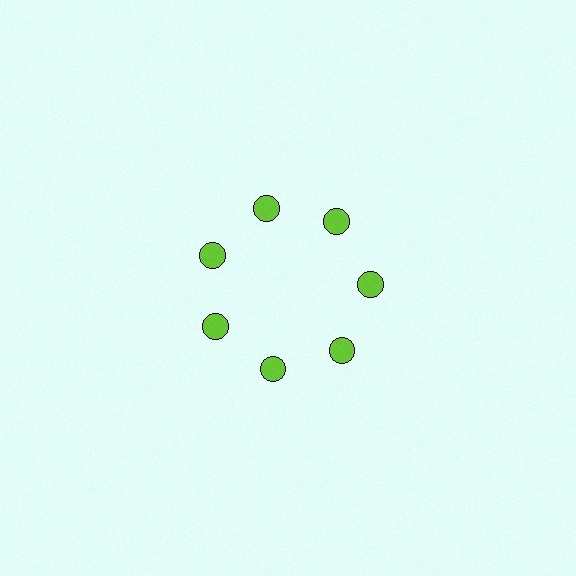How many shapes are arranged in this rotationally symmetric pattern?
There are 7 shapes, arranged in 7 groups of 1.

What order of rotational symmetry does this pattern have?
This pattern has 7-fold rotational symmetry.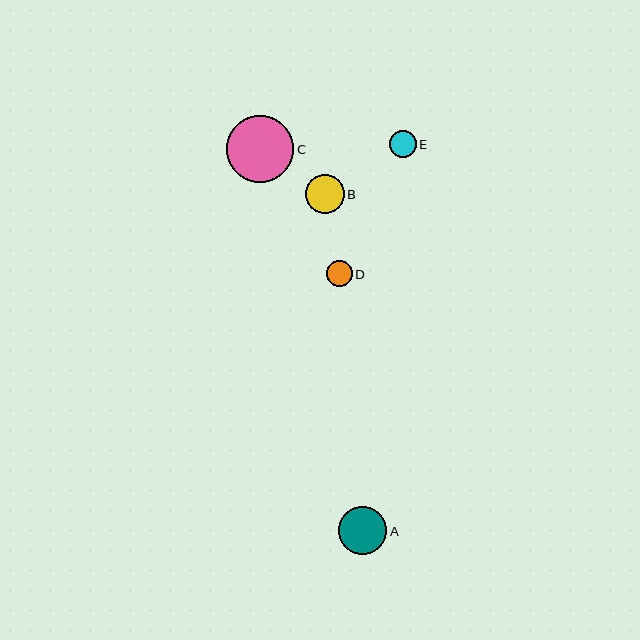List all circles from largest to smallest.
From largest to smallest: C, A, B, E, D.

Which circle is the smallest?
Circle D is the smallest with a size of approximately 26 pixels.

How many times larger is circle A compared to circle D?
Circle A is approximately 1.8 times the size of circle D.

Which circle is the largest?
Circle C is the largest with a size of approximately 67 pixels.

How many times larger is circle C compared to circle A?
Circle C is approximately 1.4 times the size of circle A.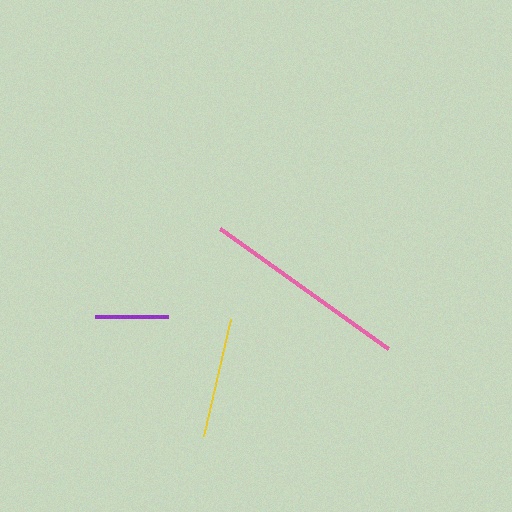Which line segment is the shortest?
The purple line is the shortest at approximately 72 pixels.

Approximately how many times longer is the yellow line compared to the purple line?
The yellow line is approximately 1.7 times the length of the purple line.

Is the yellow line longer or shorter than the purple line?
The yellow line is longer than the purple line.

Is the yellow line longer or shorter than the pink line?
The pink line is longer than the yellow line.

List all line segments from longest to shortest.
From longest to shortest: pink, yellow, purple.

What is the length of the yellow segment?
The yellow segment is approximately 120 pixels long.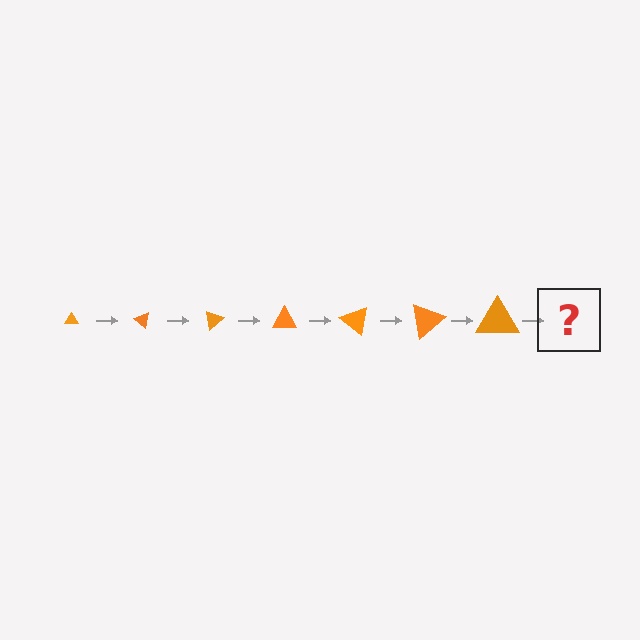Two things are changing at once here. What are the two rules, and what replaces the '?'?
The two rules are that the triangle grows larger each step and it rotates 40 degrees each step. The '?' should be a triangle, larger than the previous one and rotated 280 degrees from the start.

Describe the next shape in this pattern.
It should be a triangle, larger than the previous one and rotated 280 degrees from the start.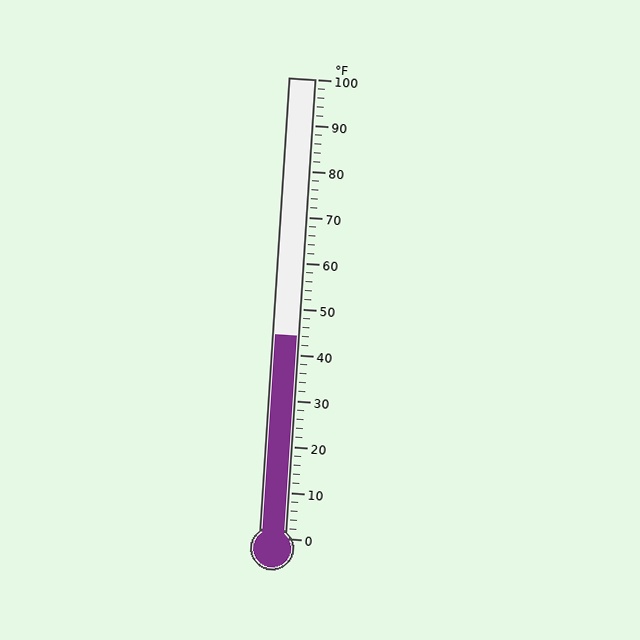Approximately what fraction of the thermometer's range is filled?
The thermometer is filled to approximately 45% of its range.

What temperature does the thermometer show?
The thermometer shows approximately 44°F.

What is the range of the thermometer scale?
The thermometer scale ranges from 0°F to 100°F.